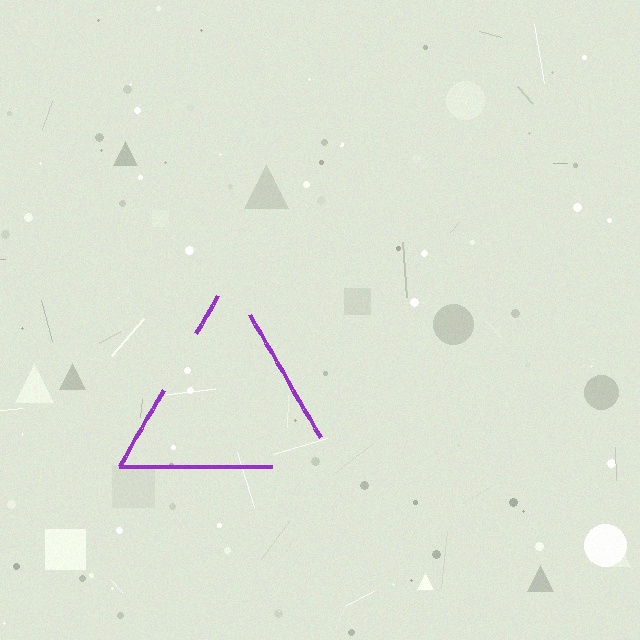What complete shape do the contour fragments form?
The contour fragments form a triangle.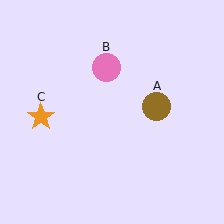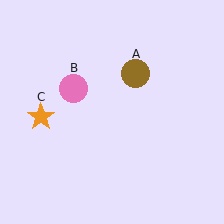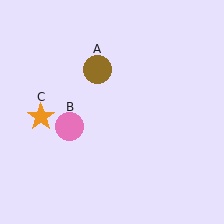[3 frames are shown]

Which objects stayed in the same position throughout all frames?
Orange star (object C) remained stationary.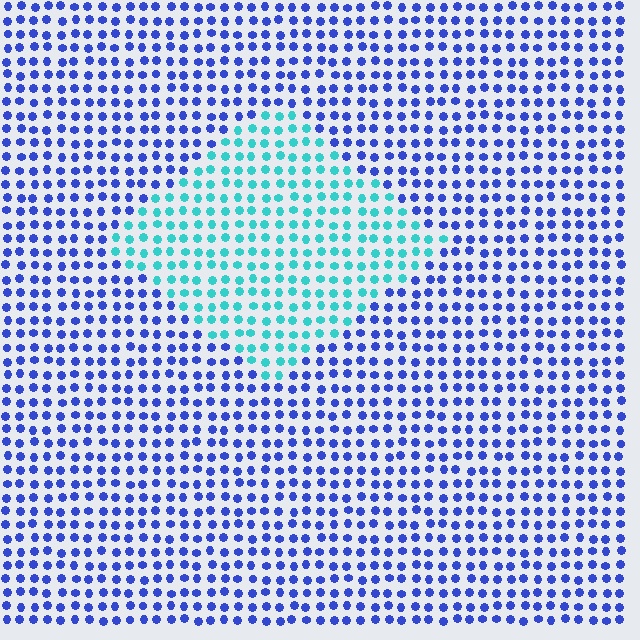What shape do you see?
I see a diamond.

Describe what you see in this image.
The image is filled with small blue elements in a uniform arrangement. A diamond-shaped region is visible where the elements are tinted to a slightly different hue, forming a subtle color boundary.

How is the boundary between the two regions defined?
The boundary is defined purely by a slight shift in hue (about 55 degrees). Spacing, size, and orientation are identical on both sides.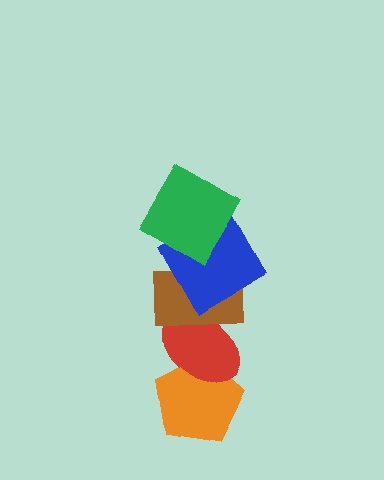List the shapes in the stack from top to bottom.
From top to bottom: the green diamond, the blue square, the brown rectangle, the red ellipse, the orange pentagon.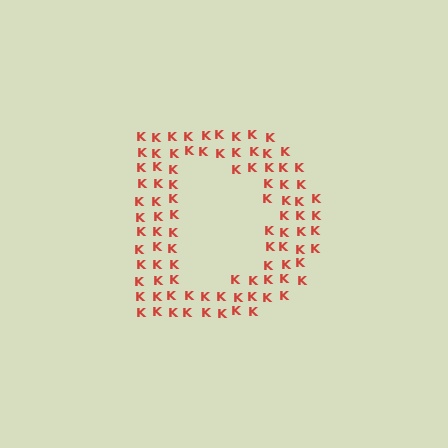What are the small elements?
The small elements are letter K's.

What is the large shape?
The large shape is the letter D.